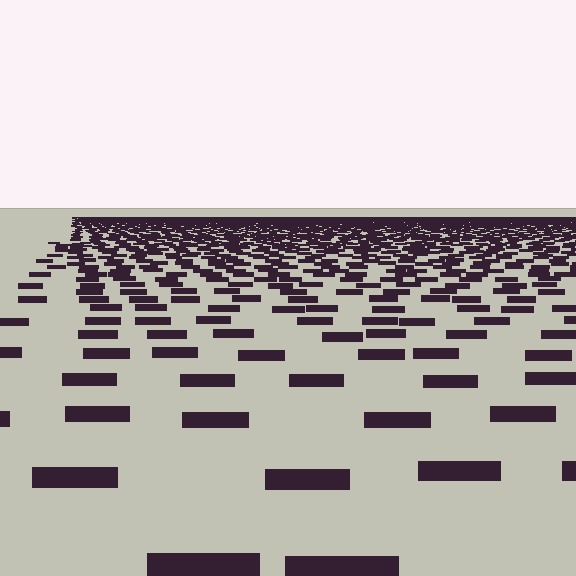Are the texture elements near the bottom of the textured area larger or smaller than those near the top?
Larger. Near the bottom, elements are closer to the viewer and appear at a bigger on-screen size.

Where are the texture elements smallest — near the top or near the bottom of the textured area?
Near the top.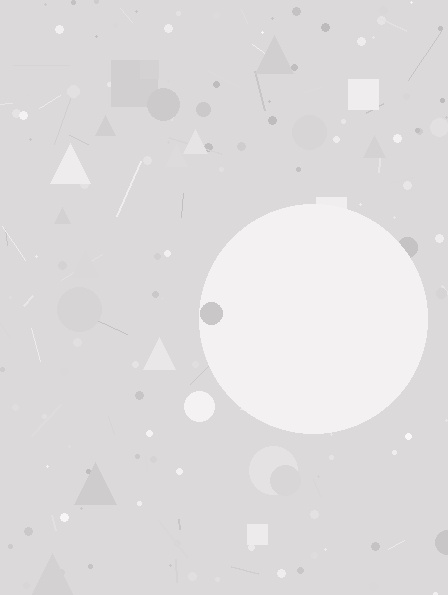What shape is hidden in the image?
A circle is hidden in the image.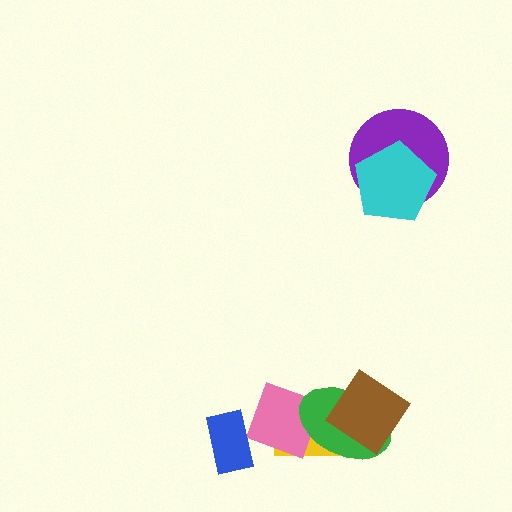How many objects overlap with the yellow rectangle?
2 objects overlap with the yellow rectangle.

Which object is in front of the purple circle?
The cyan pentagon is in front of the purple circle.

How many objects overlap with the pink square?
2 objects overlap with the pink square.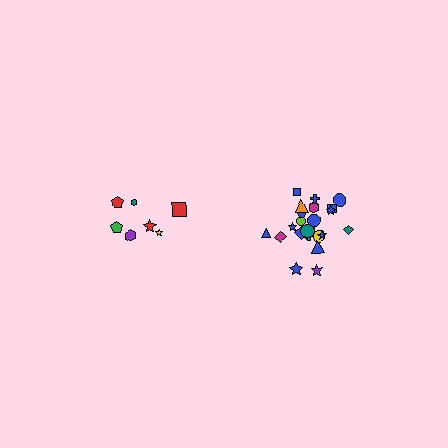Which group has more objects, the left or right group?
The right group.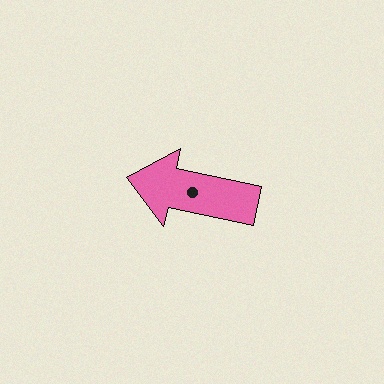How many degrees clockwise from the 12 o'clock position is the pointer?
Approximately 282 degrees.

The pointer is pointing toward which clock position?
Roughly 9 o'clock.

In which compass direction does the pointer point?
West.